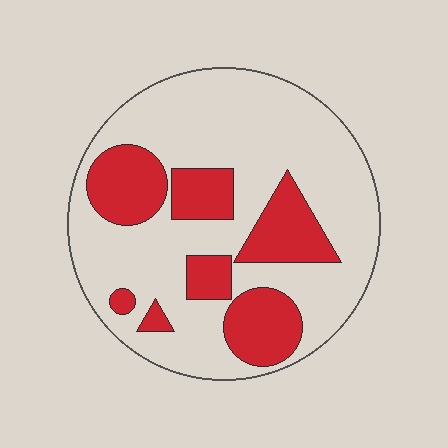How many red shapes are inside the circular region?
7.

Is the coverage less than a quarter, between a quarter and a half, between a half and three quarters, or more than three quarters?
Between a quarter and a half.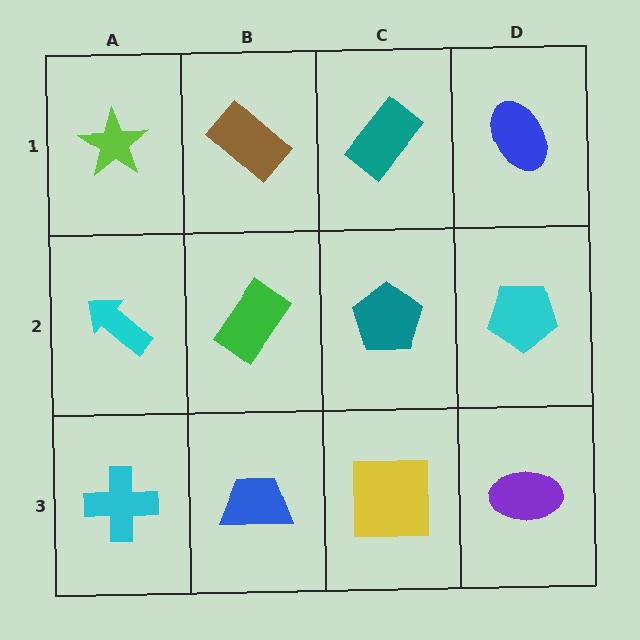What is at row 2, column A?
A cyan arrow.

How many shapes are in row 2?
4 shapes.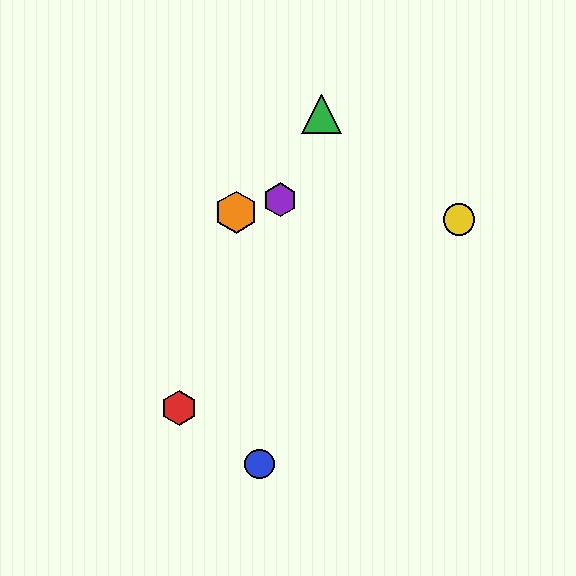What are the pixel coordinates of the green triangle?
The green triangle is at (322, 114).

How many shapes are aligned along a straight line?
3 shapes (the red hexagon, the green triangle, the purple hexagon) are aligned along a straight line.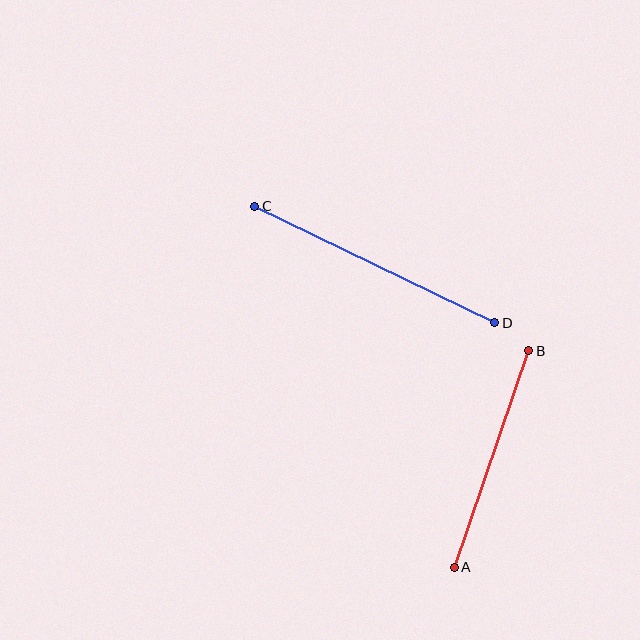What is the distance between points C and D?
The distance is approximately 267 pixels.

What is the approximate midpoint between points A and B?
The midpoint is at approximately (492, 459) pixels.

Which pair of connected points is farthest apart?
Points C and D are farthest apart.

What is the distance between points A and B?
The distance is approximately 229 pixels.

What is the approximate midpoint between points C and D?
The midpoint is at approximately (375, 264) pixels.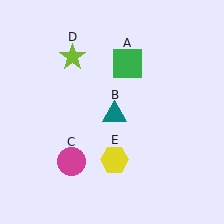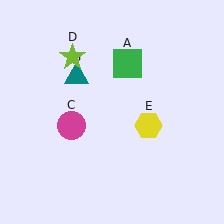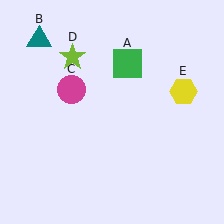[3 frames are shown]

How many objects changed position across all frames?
3 objects changed position: teal triangle (object B), magenta circle (object C), yellow hexagon (object E).